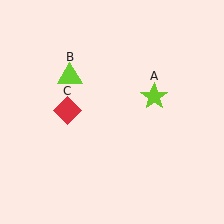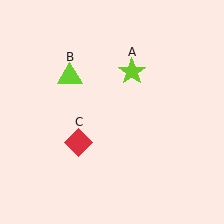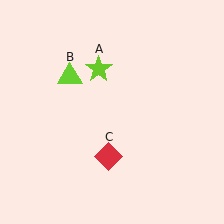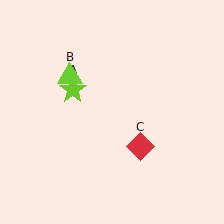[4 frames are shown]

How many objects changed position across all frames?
2 objects changed position: lime star (object A), red diamond (object C).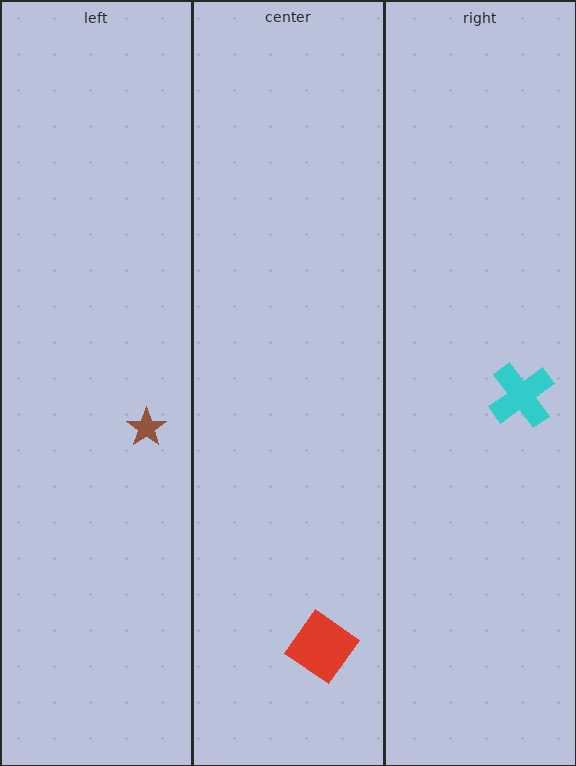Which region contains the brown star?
The left region.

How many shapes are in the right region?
1.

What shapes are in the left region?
The brown star.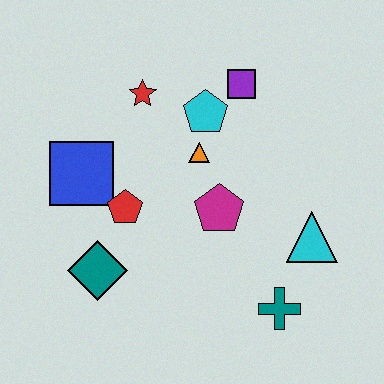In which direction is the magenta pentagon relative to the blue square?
The magenta pentagon is to the right of the blue square.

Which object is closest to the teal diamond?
The red pentagon is closest to the teal diamond.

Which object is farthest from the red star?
The teal cross is farthest from the red star.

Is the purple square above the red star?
Yes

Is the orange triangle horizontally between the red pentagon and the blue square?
No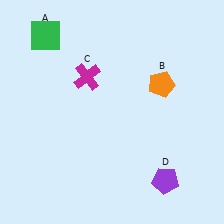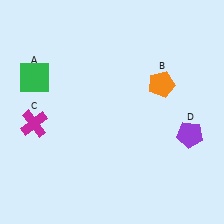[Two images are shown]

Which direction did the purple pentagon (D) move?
The purple pentagon (D) moved up.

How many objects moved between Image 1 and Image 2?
3 objects moved between the two images.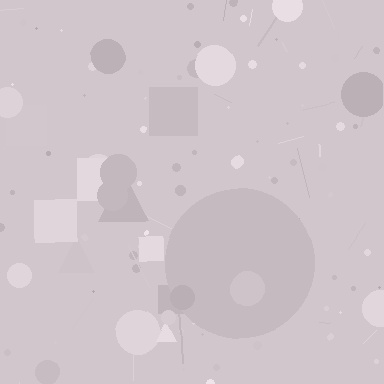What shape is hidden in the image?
A circle is hidden in the image.